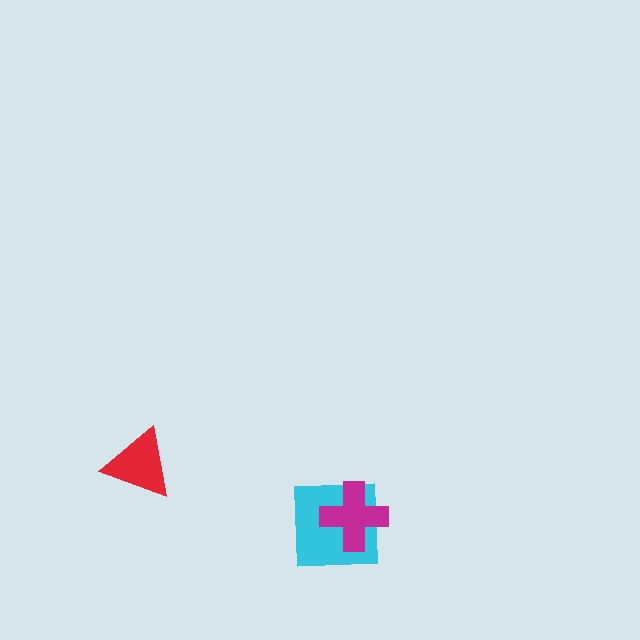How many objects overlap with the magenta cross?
1 object overlaps with the magenta cross.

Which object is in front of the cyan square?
The magenta cross is in front of the cyan square.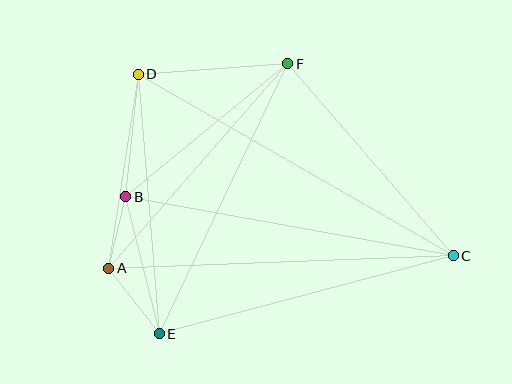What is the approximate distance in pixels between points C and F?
The distance between C and F is approximately 253 pixels.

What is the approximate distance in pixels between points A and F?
The distance between A and F is approximately 272 pixels.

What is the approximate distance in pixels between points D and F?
The distance between D and F is approximately 150 pixels.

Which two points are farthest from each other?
Points C and D are farthest from each other.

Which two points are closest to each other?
Points A and B are closest to each other.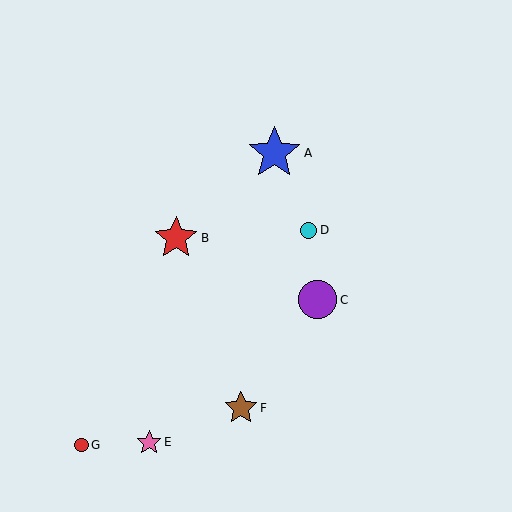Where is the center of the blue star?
The center of the blue star is at (274, 153).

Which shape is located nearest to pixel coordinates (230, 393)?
The brown star (labeled F) at (241, 408) is nearest to that location.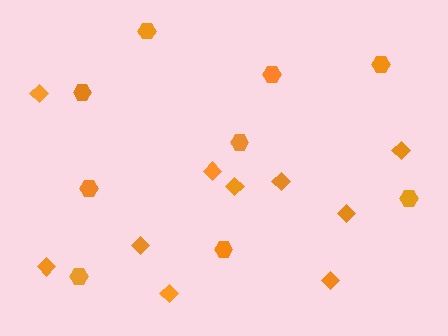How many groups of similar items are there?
There are 2 groups: one group of diamonds (10) and one group of hexagons (9).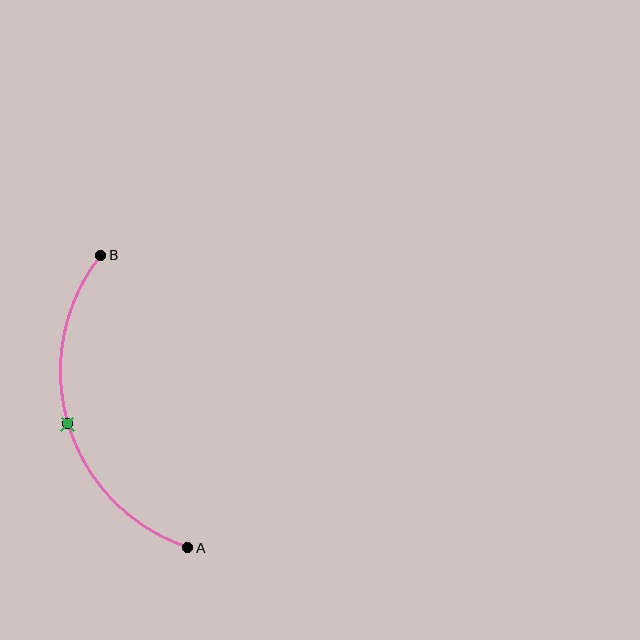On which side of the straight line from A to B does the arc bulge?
The arc bulges to the left of the straight line connecting A and B.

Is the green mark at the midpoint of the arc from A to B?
Yes. The green mark lies on the arc at equal arc-length from both A and B — it is the arc midpoint.